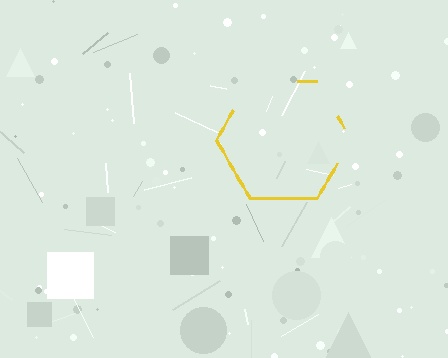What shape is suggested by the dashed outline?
The dashed outline suggests a hexagon.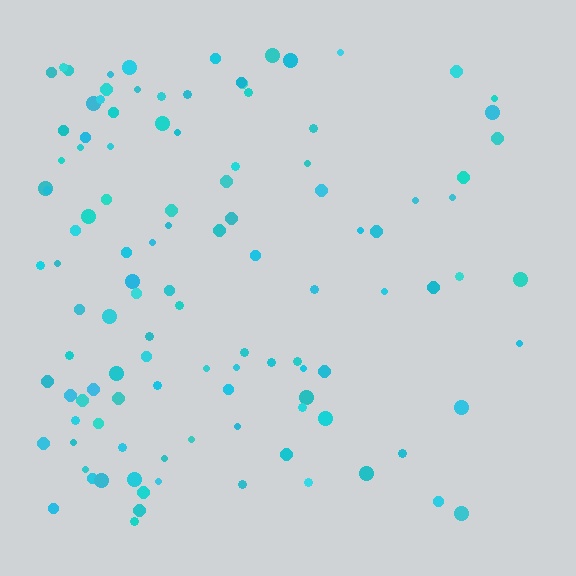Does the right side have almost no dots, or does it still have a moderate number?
Still a moderate number, just noticeably fewer than the left.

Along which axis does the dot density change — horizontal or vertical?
Horizontal.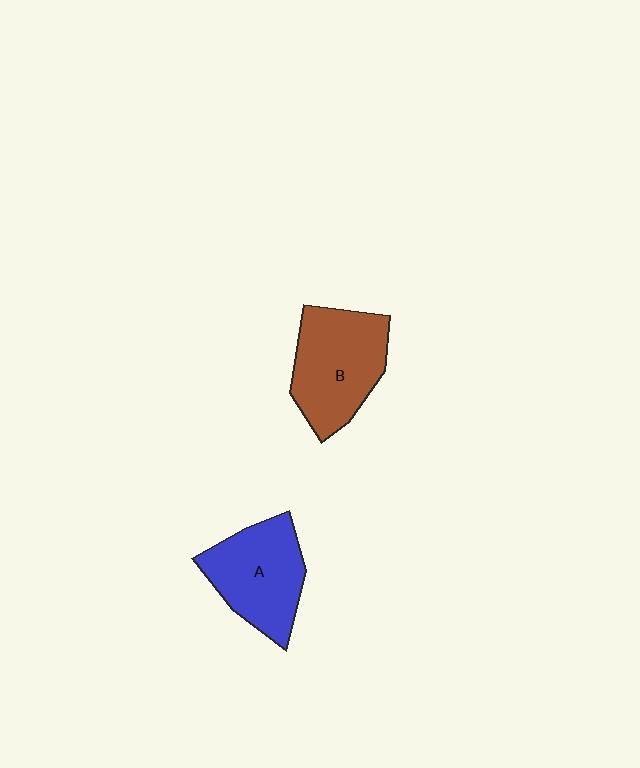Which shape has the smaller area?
Shape A (blue).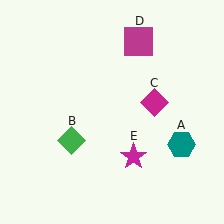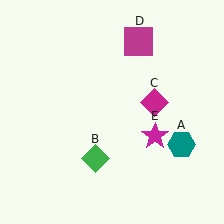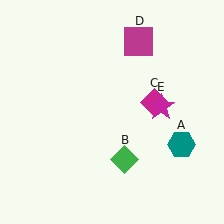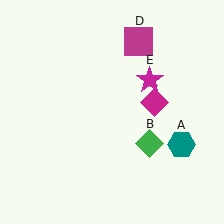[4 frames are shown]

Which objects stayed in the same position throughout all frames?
Teal hexagon (object A) and magenta diamond (object C) and magenta square (object D) remained stationary.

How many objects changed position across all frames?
2 objects changed position: green diamond (object B), magenta star (object E).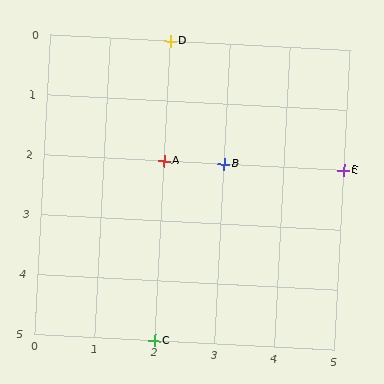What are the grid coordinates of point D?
Point D is at grid coordinates (2, 0).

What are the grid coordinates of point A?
Point A is at grid coordinates (2, 2).